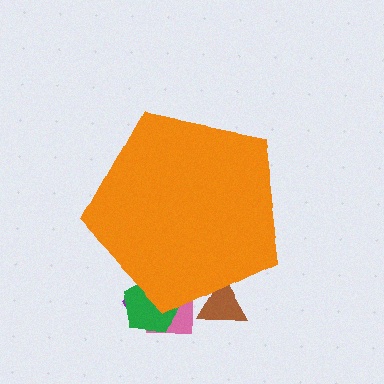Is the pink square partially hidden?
Yes, the pink square is partially hidden behind the orange pentagon.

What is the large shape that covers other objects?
An orange pentagon.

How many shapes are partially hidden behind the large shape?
4 shapes are partially hidden.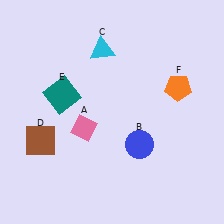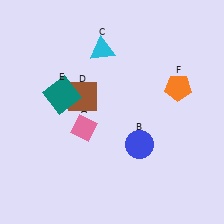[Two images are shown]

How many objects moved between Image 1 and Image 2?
1 object moved between the two images.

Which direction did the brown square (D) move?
The brown square (D) moved up.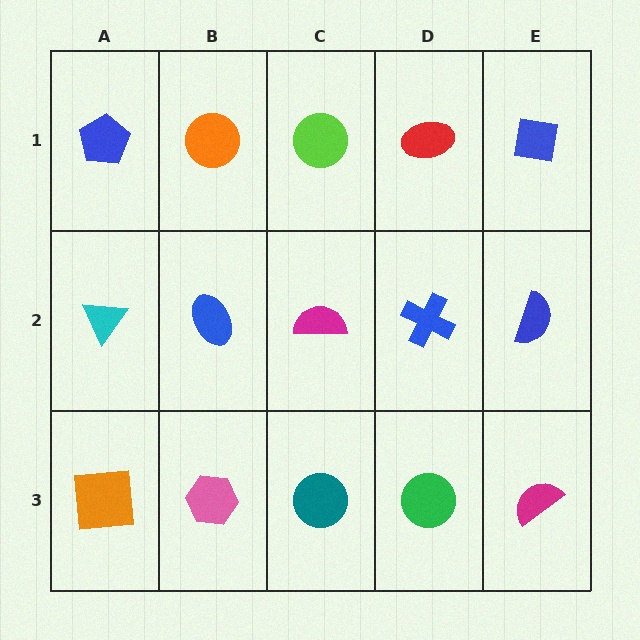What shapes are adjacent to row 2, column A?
A blue pentagon (row 1, column A), an orange square (row 3, column A), a blue ellipse (row 2, column B).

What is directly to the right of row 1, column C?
A red ellipse.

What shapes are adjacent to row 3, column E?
A blue semicircle (row 2, column E), a green circle (row 3, column D).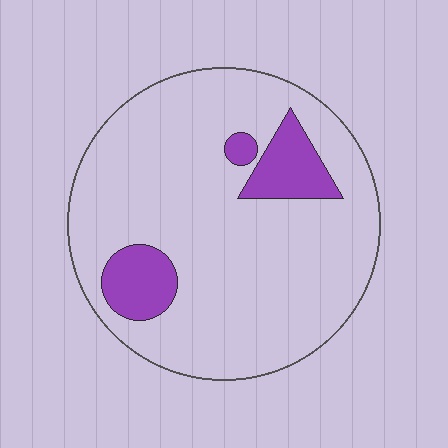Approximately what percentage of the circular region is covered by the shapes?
Approximately 15%.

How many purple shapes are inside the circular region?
3.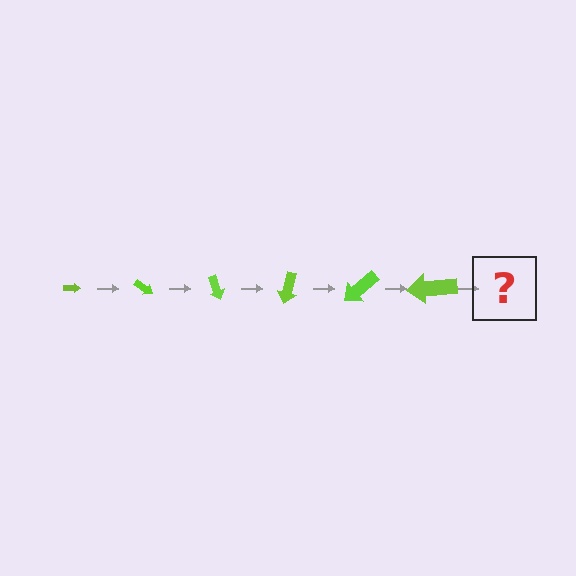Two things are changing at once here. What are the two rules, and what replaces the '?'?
The two rules are that the arrow grows larger each step and it rotates 35 degrees each step. The '?' should be an arrow, larger than the previous one and rotated 210 degrees from the start.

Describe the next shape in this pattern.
It should be an arrow, larger than the previous one and rotated 210 degrees from the start.